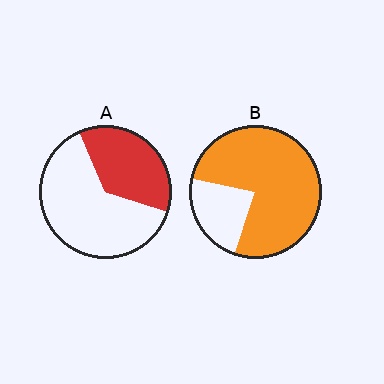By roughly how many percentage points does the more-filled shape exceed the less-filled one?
By roughly 40 percentage points (B over A).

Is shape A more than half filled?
No.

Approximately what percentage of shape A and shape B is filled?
A is approximately 35% and B is approximately 75%.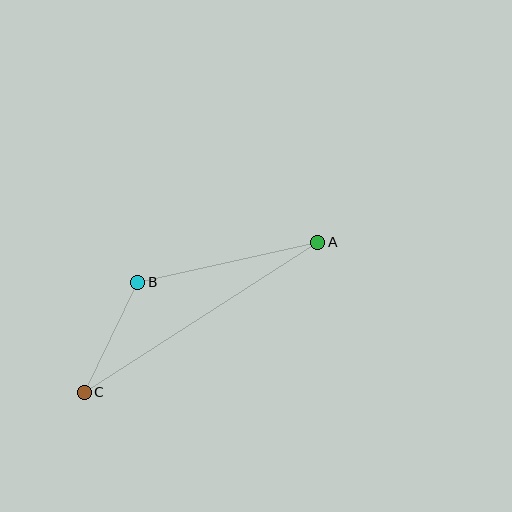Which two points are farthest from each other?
Points A and C are farthest from each other.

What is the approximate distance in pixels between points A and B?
The distance between A and B is approximately 185 pixels.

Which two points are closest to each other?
Points B and C are closest to each other.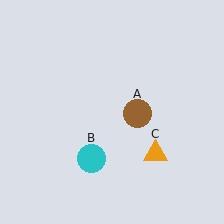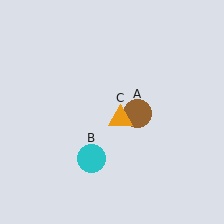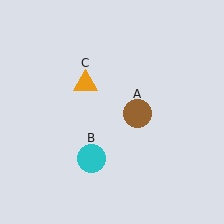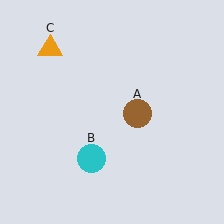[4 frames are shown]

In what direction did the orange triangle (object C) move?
The orange triangle (object C) moved up and to the left.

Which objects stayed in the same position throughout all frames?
Brown circle (object A) and cyan circle (object B) remained stationary.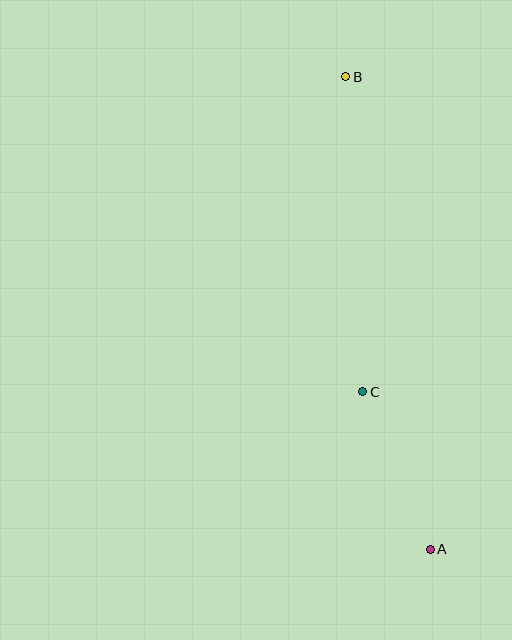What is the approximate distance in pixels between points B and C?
The distance between B and C is approximately 315 pixels.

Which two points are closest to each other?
Points A and C are closest to each other.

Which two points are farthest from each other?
Points A and B are farthest from each other.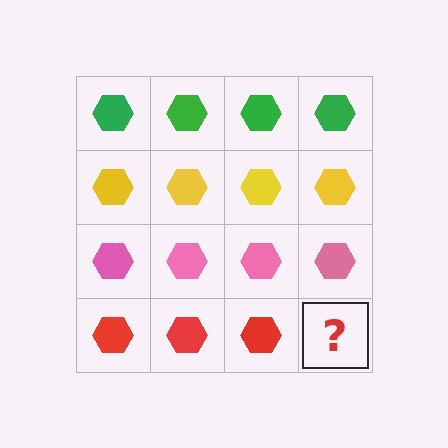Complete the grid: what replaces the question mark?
The question mark should be replaced with a red hexagon.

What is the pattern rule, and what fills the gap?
The rule is that each row has a consistent color. The gap should be filled with a red hexagon.